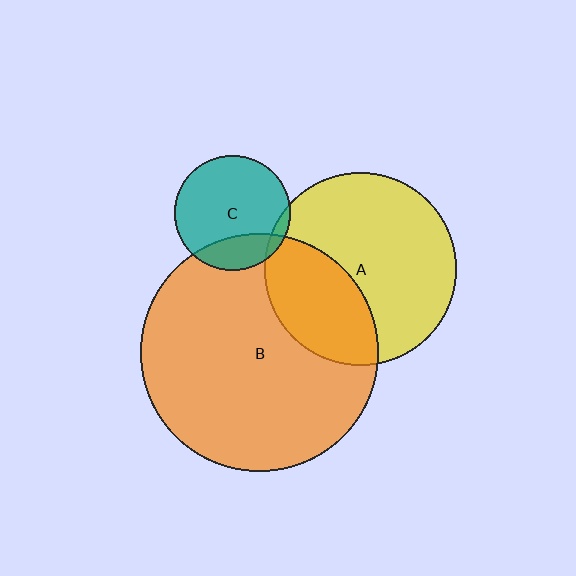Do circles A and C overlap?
Yes.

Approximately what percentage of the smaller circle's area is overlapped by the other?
Approximately 5%.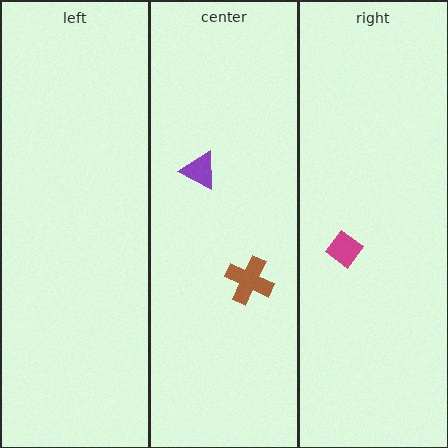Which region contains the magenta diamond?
The right region.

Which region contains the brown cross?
The center region.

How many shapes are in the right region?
1.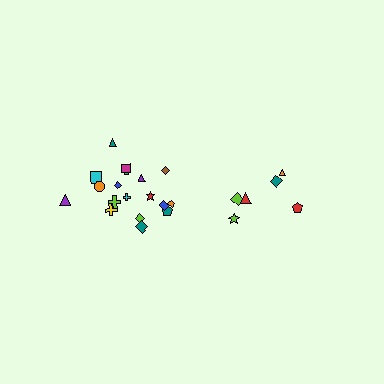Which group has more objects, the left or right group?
The left group.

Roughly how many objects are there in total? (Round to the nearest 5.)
Roughly 25 objects in total.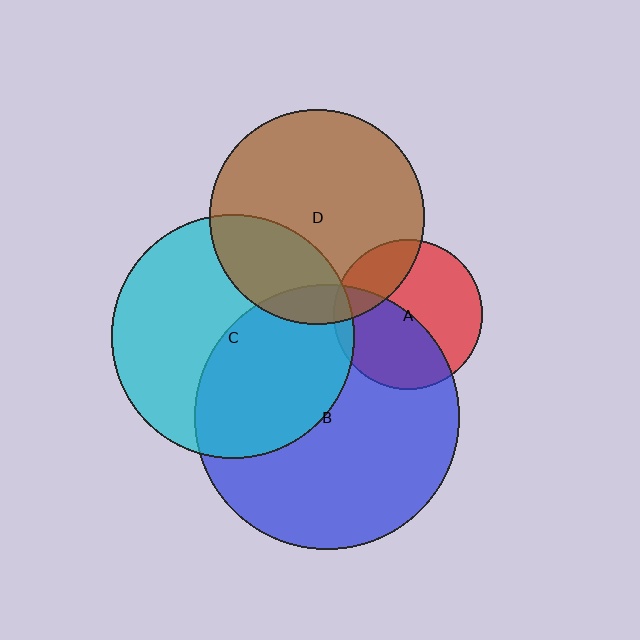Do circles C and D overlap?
Yes.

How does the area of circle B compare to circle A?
Approximately 3.1 times.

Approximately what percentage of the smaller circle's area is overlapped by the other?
Approximately 30%.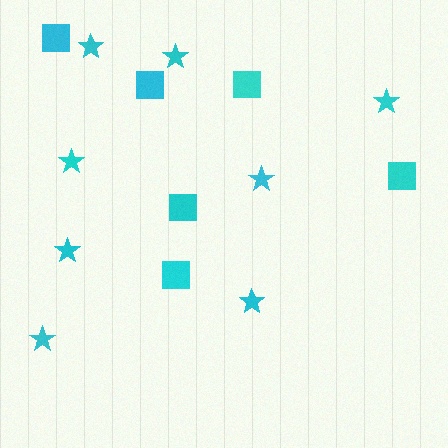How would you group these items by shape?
There are 2 groups: one group of stars (8) and one group of squares (6).